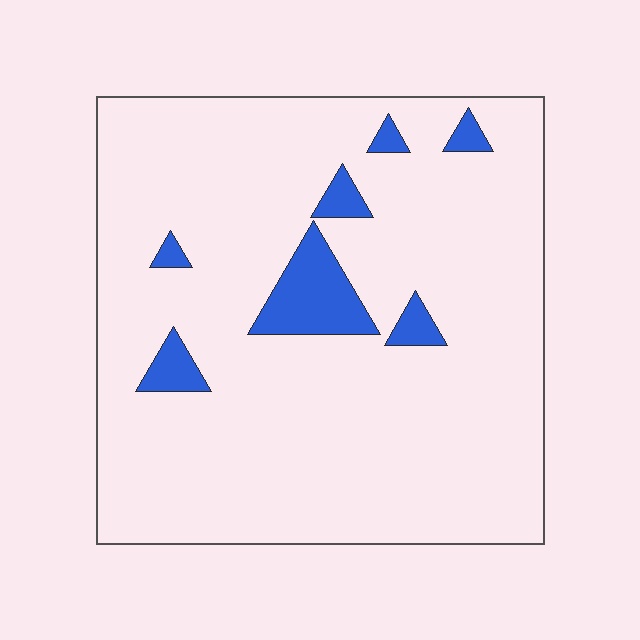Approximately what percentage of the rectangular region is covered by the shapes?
Approximately 10%.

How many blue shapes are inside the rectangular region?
7.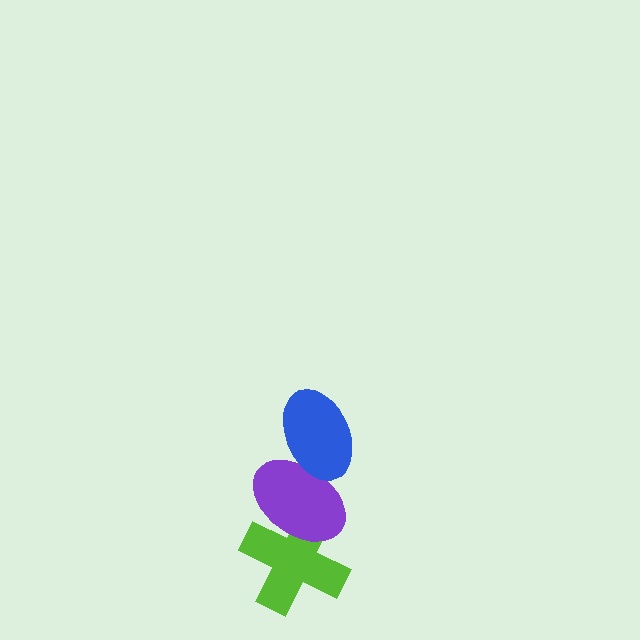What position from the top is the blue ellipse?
The blue ellipse is 1st from the top.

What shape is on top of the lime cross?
The purple ellipse is on top of the lime cross.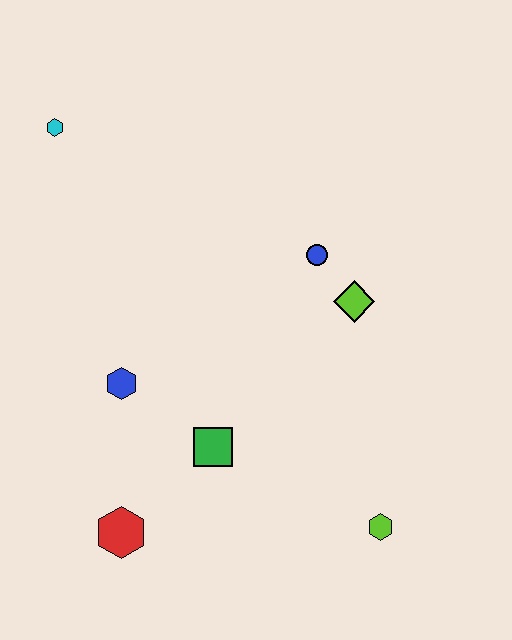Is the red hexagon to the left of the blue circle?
Yes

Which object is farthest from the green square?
The cyan hexagon is farthest from the green square.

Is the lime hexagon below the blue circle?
Yes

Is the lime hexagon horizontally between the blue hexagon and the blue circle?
No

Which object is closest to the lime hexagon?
The green square is closest to the lime hexagon.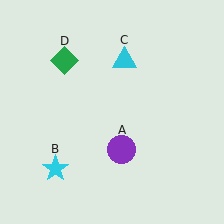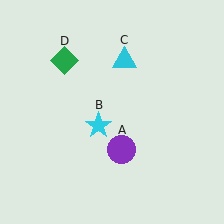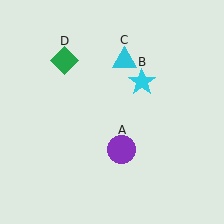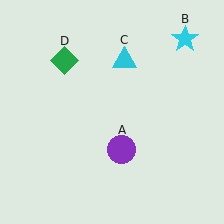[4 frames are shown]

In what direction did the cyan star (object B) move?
The cyan star (object B) moved up and to the right.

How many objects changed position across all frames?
1 object changed position: cyan star (object B).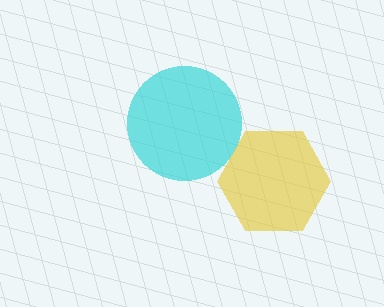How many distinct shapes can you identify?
There are 2 distinct shapes: a cyan circle, a yellow hexagon.